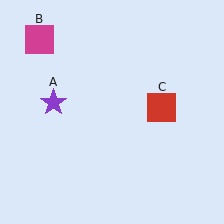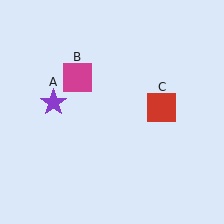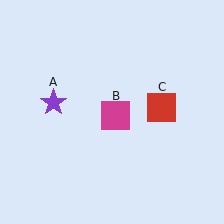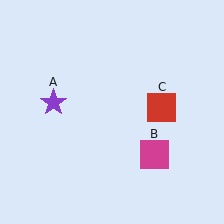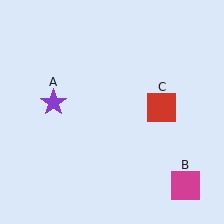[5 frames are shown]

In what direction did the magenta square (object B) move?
The magenta square (object B) moved down and to the right.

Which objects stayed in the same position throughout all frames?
Purple star (object A) and red square (object C) remained stationary.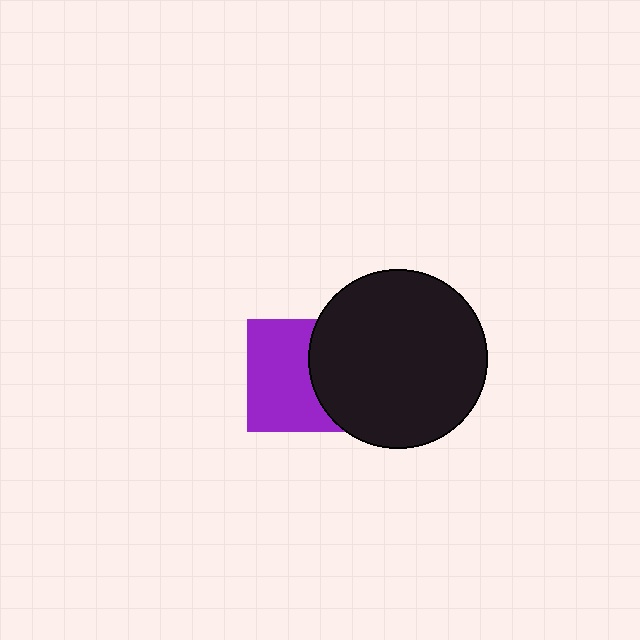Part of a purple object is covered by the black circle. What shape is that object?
It is a square.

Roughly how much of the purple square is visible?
About half of it is visible (roughly 60%).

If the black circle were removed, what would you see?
You would see the complete purple square.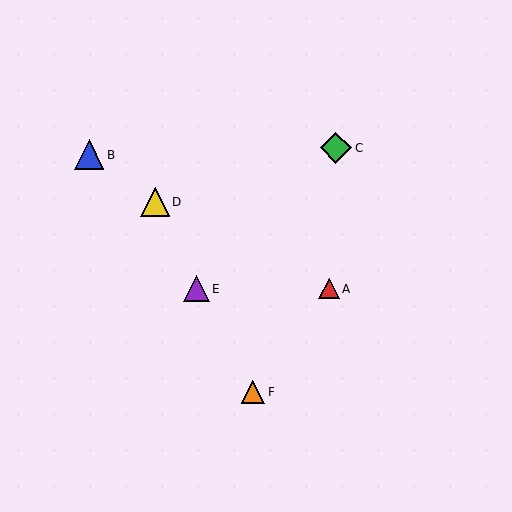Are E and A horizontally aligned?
Yes, both are at y≈289.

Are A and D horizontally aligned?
No, A is at y≈289 and D is at y≈202.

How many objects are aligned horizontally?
2 objects (A, E) are aligned horizontally.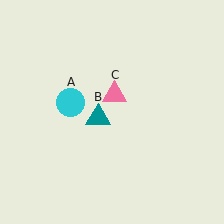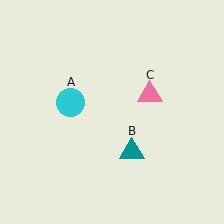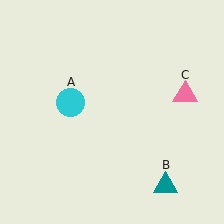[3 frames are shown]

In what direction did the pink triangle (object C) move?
The pink triangle (object C) moved right.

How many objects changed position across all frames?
2 objects changed position: teal triangle (object B), pink triangle (object C).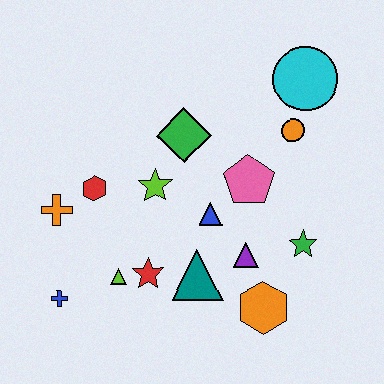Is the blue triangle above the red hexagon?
No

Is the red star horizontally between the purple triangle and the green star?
No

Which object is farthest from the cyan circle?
The blue cross is farthest from the cyan circle.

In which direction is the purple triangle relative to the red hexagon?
The purple triangle is to the right of the red hexagon.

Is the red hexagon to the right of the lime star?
No